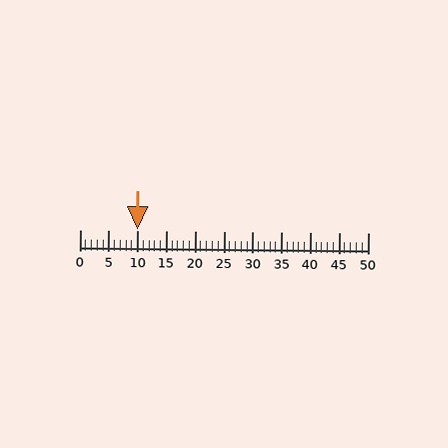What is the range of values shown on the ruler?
The ruler shows values from 0 to 50.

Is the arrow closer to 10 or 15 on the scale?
The arrow is closer to 10.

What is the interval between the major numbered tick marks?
The major tick marks are spaced 5 units apart.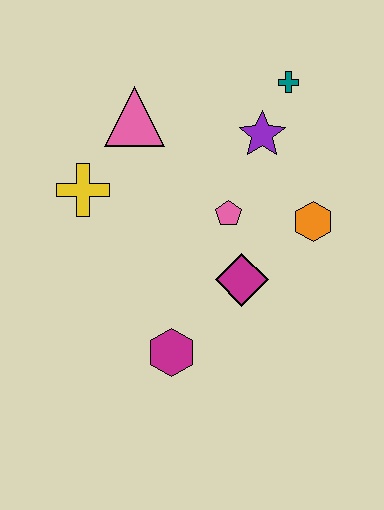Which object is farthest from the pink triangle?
The magenta hexagon is farthest from the pink triangle.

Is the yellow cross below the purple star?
Yes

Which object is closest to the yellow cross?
The pink triangle is closest to the yellow cross.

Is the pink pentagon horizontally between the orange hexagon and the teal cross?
No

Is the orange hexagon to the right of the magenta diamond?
Yes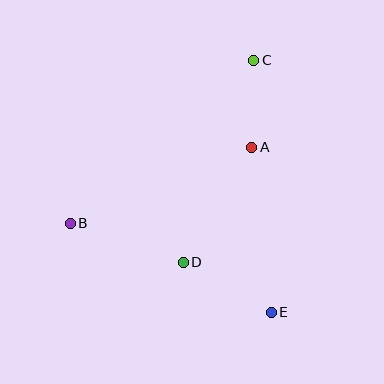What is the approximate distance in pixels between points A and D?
The distance between A and D is approximately 134 pixels.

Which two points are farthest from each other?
Points C and E are farthest from each other.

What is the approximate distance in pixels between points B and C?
The distance between B and C is approximately 245 pixels.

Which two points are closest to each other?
Points A and C are closest to each other.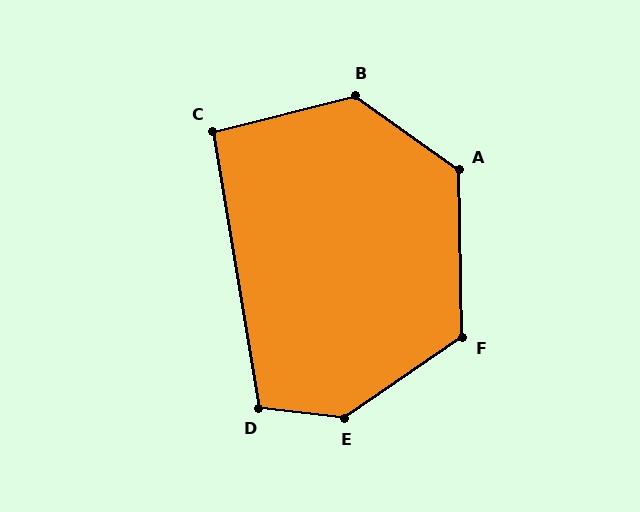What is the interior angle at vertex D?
Approximately 106 degrees (obtuse).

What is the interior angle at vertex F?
Approximately 123 degrees (obtuse).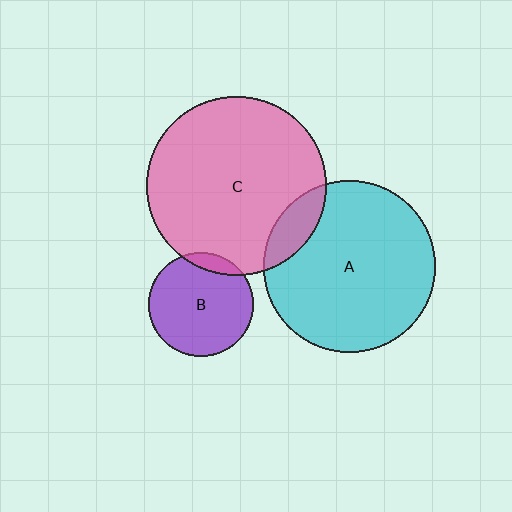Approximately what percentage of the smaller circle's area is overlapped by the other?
Approximately 10%.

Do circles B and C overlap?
Yes.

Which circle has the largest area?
Circle C (pink).